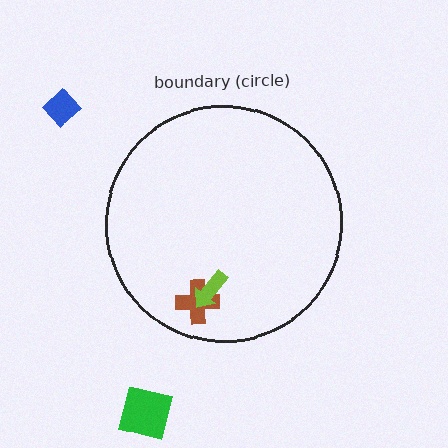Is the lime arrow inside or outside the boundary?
Inside.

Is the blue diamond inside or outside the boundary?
Outside.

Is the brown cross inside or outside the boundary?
Inside.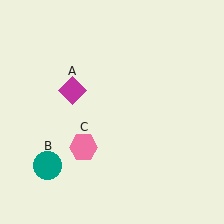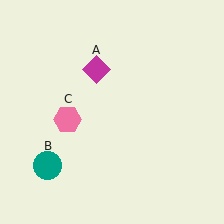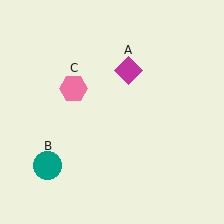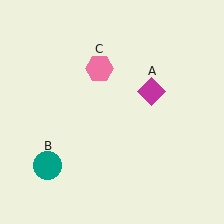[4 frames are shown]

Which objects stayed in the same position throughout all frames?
Teal circle (object B) remained stationary.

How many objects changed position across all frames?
2 objects changed position: magenta diamond (object A), pink hexagon (object C).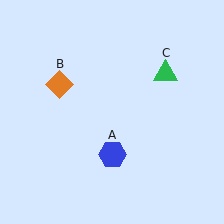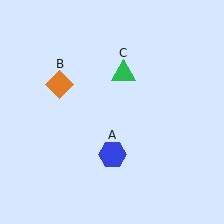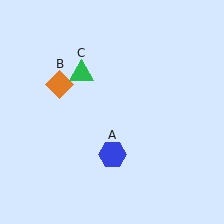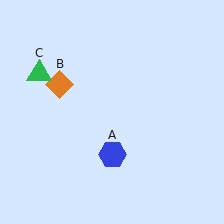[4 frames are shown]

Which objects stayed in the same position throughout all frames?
Blue hexagon (object A) and orange diamond (object B) remained stationary.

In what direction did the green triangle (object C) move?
The green triangle (object C) moved left.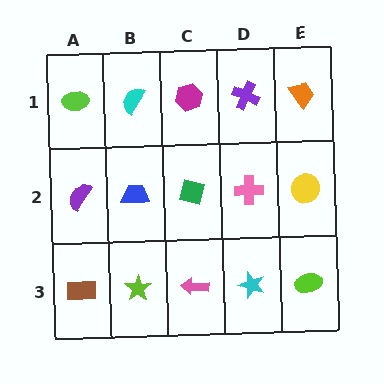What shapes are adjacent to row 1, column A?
A purple semicircle (row 2, column A), a cyan semicircle (row 1, column B).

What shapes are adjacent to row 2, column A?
A lime ellipse (row 1, column A), a brown rectangle (row 3, column A), a blue trapezoid (row 2, column B).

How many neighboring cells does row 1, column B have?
3.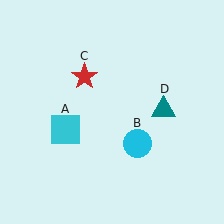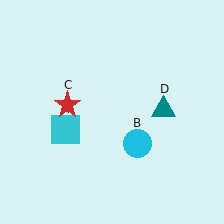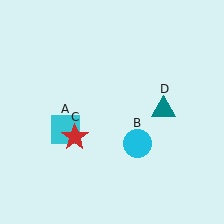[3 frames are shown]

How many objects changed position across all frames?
1 object changed position: red star (object C).